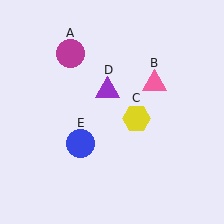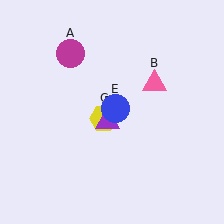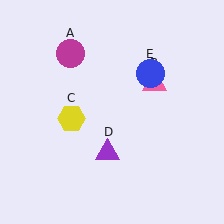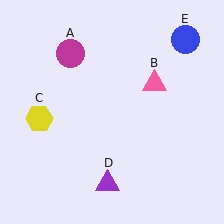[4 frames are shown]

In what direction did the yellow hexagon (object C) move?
The yellow hexagon (object C) moved left.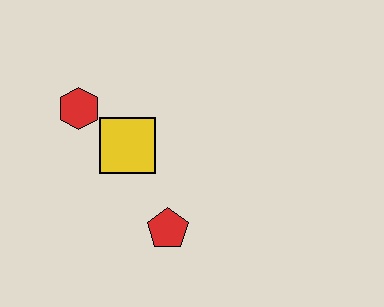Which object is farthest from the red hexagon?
The red pentagon is farthest from the red hexagon.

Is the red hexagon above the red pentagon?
Yes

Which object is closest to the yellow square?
The red hexagon is closest to the yellow square.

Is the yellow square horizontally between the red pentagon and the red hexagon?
Yes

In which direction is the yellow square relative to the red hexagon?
The yellow square is to the right of the red hexagon.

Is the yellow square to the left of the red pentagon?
Yes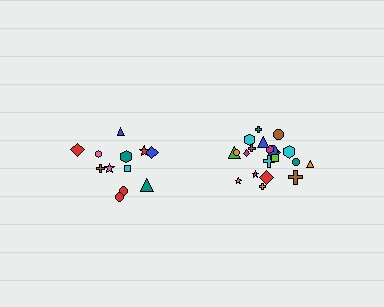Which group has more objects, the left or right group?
The right group.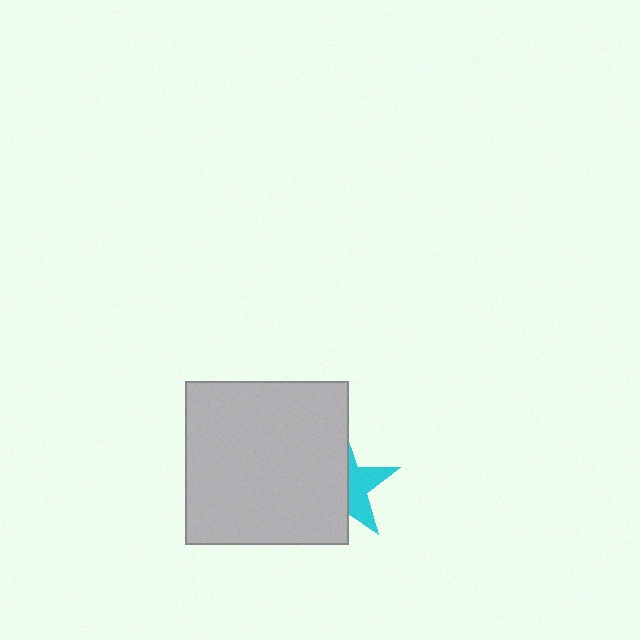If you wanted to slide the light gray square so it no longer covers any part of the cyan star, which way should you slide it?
Slide it left — that is the most direct way to separate the two shapes.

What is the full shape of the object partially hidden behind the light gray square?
The partially hidden object is a cyan star.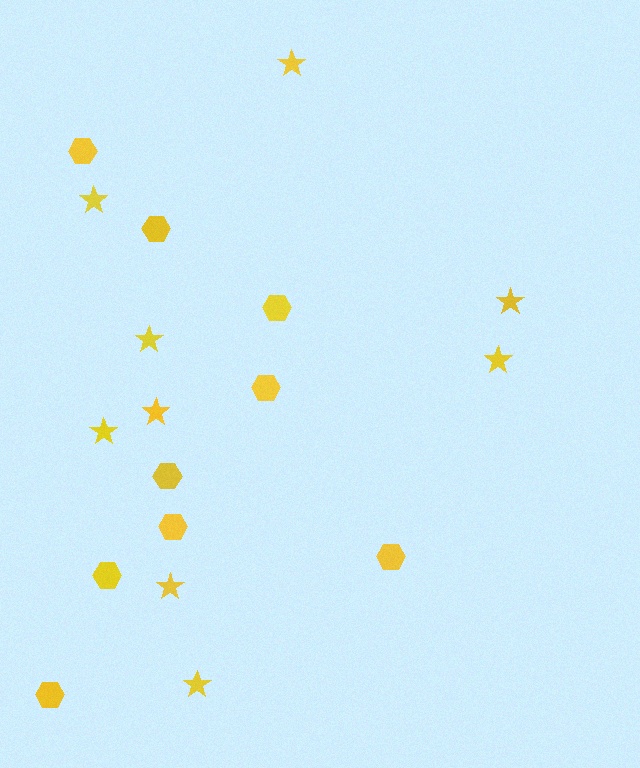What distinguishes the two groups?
There are 2 groups: one group of hexagons (9) and one group of stars (9).